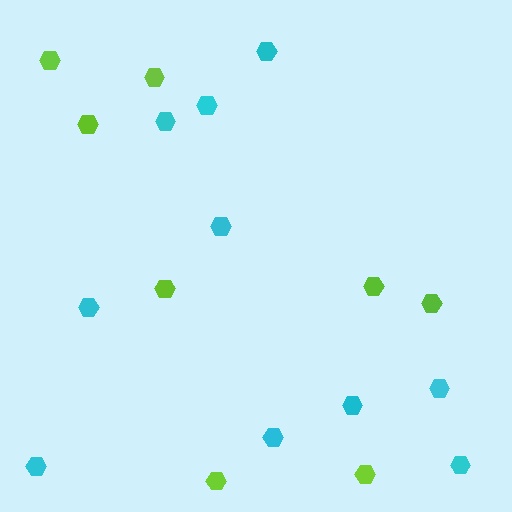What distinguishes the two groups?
There are 2 groups: one group of lime hexagons (8) and one group of cyan hexagons (10).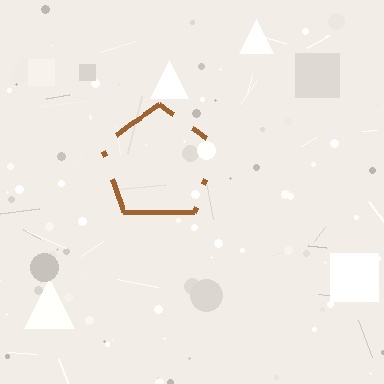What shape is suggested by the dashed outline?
The dashed outline suggests a pentagon.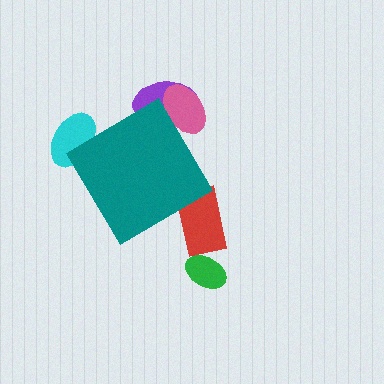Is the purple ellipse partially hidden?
Yes, the purple ellipse is partially hidden behind the teal diamond.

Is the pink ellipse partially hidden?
Yes, the pink ellipse is partially hidden behind the teal diamond.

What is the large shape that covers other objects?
A teal diamond.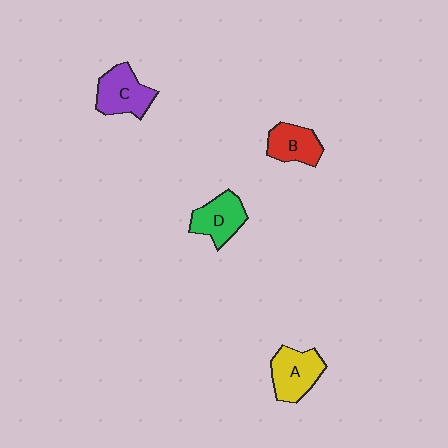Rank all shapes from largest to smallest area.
From largest to smallest: A (yellow), C (purple), D (green), B (red).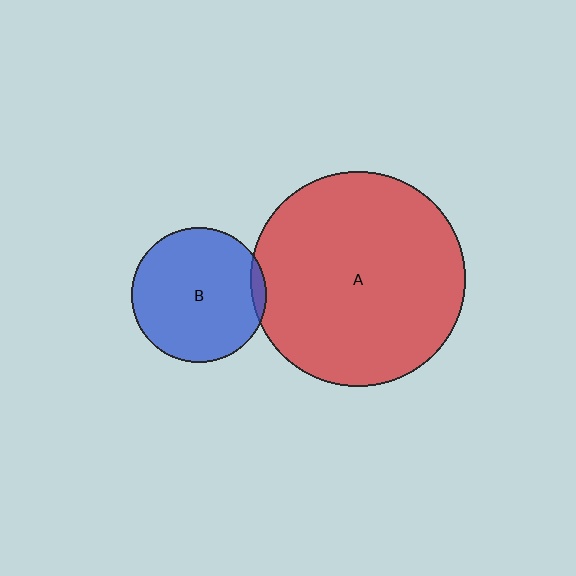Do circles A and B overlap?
Yes.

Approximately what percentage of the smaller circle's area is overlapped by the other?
Approximately 5%.